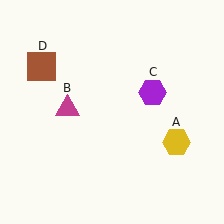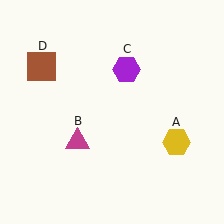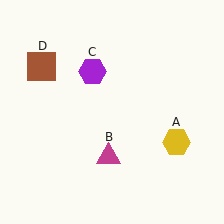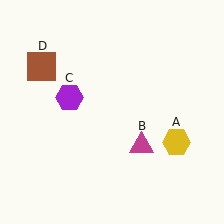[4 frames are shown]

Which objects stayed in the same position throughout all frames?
Yellow hexagon (object A) and brown square (object D) remained stationary.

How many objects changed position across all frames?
2 objects changed position: magenta triangle (object B), purple hexagon (object C).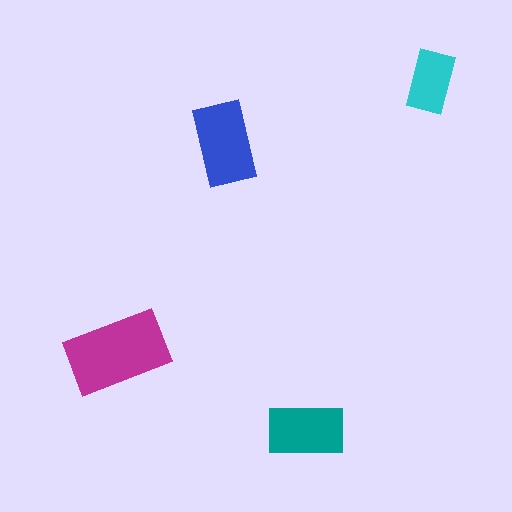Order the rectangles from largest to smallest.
the magenta one, the blue one, the teal one, the cyan one.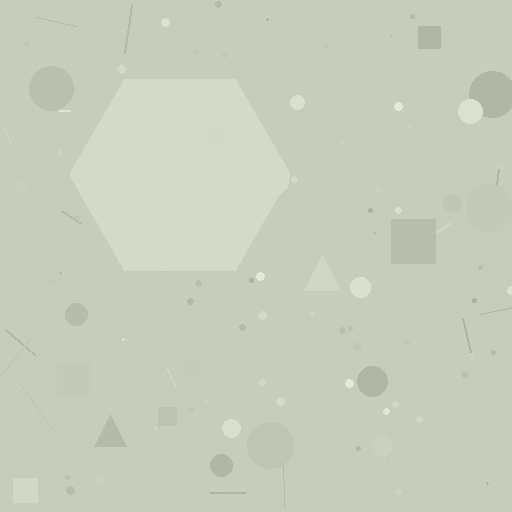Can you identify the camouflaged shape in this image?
The camouflaged shape is a hexagon.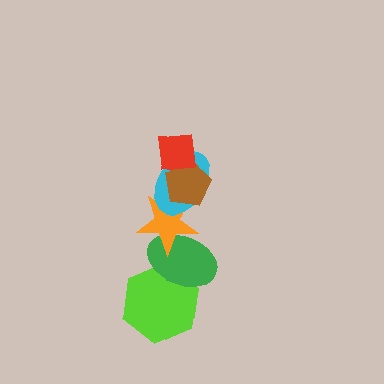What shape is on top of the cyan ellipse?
The brown pentagon is on top of the cyan ellipse.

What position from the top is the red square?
The red square is 1st from the top.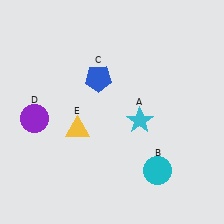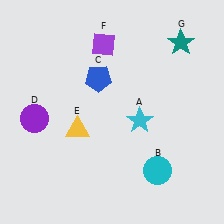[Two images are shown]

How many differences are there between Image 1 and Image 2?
There are 2 differences between the two images.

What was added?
A purple diamond (F), a teal star (G) were added in Image 2.